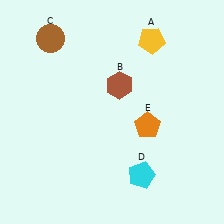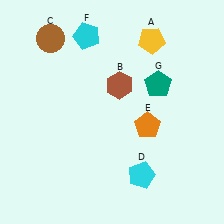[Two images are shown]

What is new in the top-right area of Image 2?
A teal pentagon (G) was added in the top-right area of Image 2.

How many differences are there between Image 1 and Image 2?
There are 2 differences between the two images.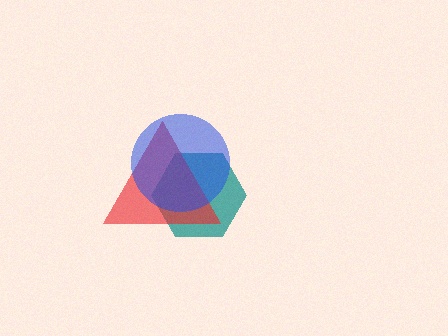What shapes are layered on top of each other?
The layered shapes are: a teal hexagon, a red triangle, a blue circle.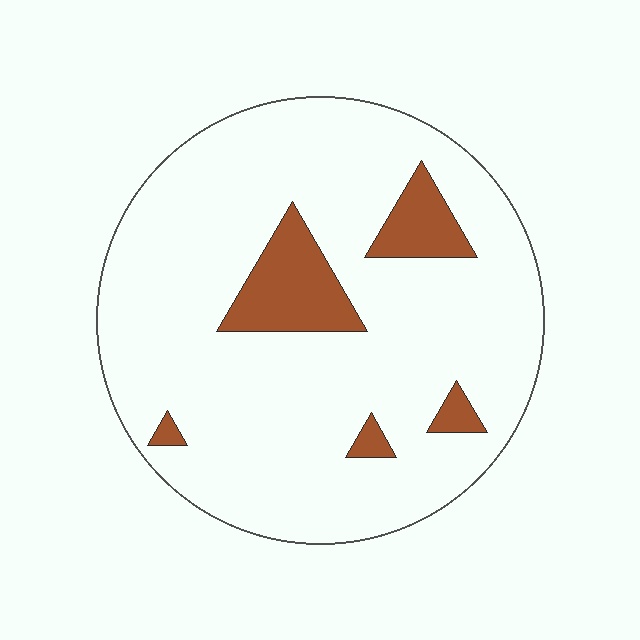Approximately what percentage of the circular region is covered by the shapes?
Approximately 10%.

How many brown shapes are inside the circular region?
5.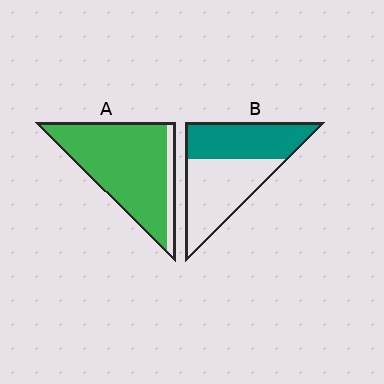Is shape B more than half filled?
No.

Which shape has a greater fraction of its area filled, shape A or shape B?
Shape A.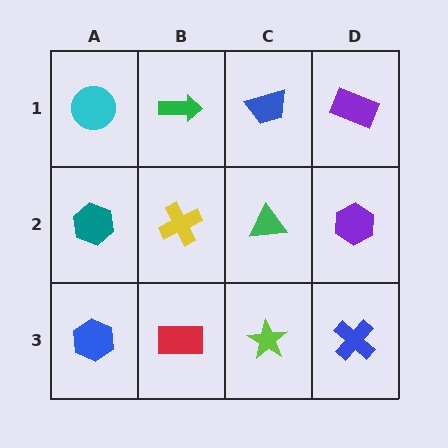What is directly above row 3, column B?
A yellow cross.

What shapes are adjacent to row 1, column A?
A teal hexagon (row 2, column A), a green arrow (row 1, column B).